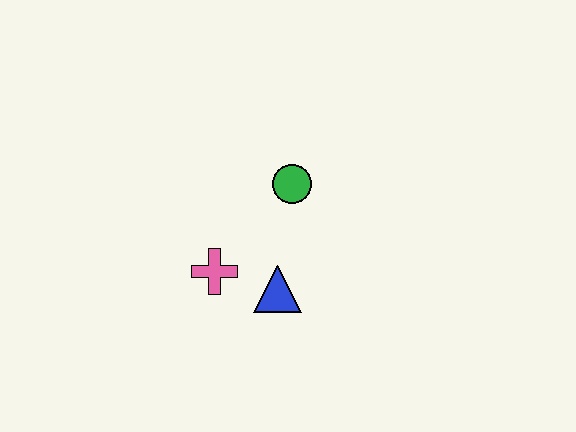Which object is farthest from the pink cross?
The green circle is farthest from the pink cross.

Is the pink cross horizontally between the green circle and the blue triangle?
No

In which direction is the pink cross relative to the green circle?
The pink cross is below the green circle.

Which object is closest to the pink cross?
The blue triangle is closest to the pink cross.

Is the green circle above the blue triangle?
Yes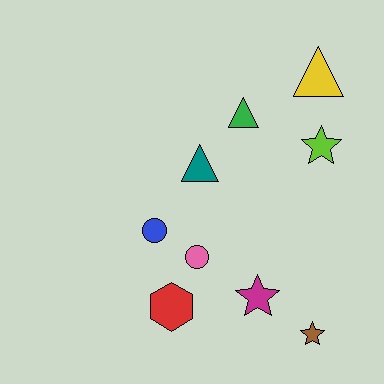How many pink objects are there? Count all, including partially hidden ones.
There is 1 pink object.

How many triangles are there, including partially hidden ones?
There are 3 triangles.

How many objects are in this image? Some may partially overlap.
There are 9 objects.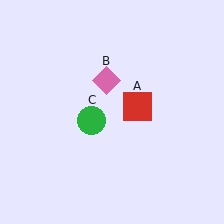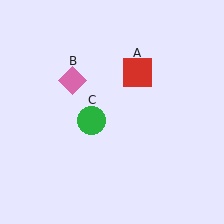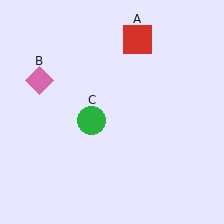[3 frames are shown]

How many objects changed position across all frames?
2 objects changed position: red square (object A), pink diamond (object B).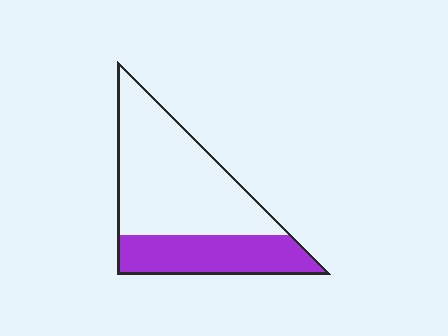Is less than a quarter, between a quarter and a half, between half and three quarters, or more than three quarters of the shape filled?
Between a quarter and a half.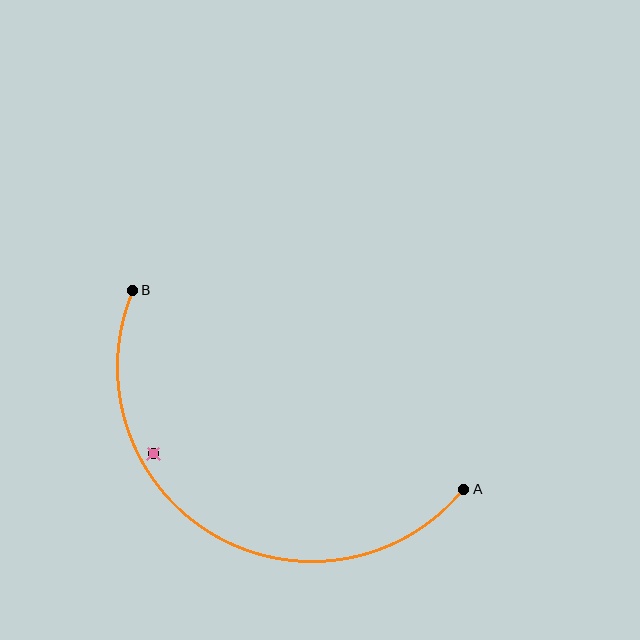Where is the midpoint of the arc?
The arc midpoint is the point on the curve farthest from the straight line joining A and B. It sits below that line.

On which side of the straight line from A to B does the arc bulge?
The arc bulges below the straight line connecting A and B.